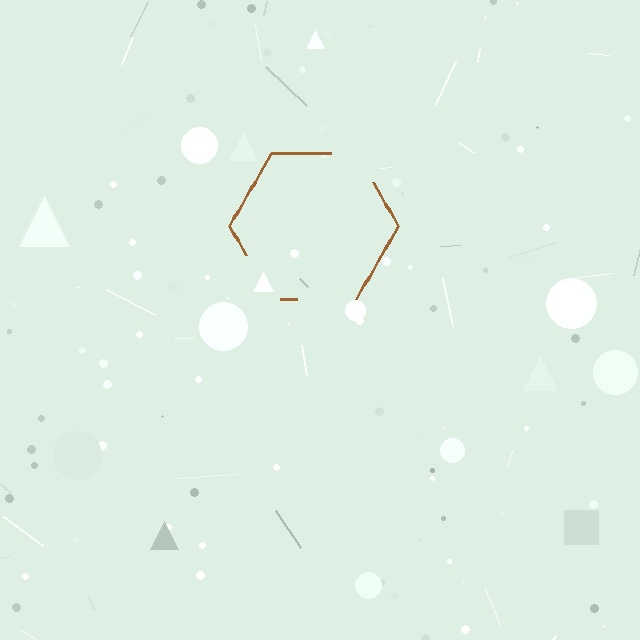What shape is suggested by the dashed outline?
The dashed outline suggests a hexagon.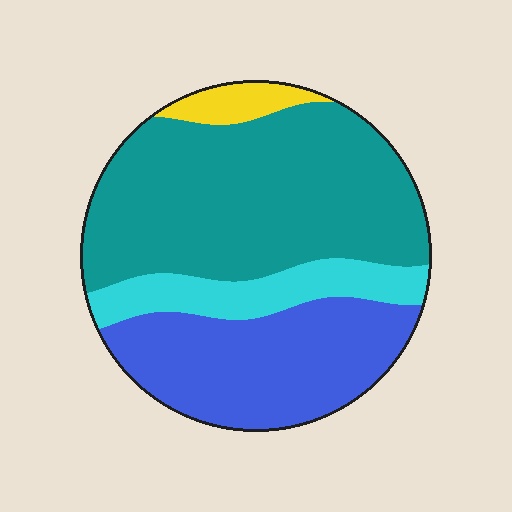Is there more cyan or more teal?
Teal.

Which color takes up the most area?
Teal, at roughly 50%.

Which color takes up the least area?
Yellow, at roughly 5%.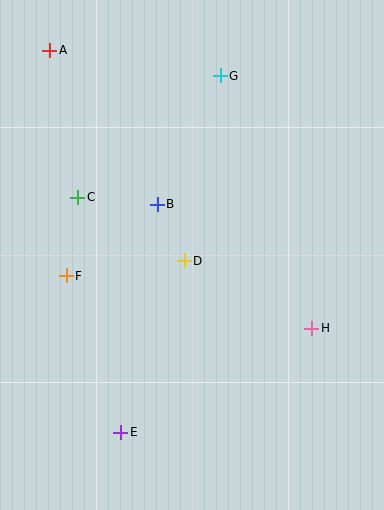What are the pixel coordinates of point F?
Point F is at (66, 276).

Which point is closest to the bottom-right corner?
Point H is closest to the bottom-right corner.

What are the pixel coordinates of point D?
Point D is at (184, 261).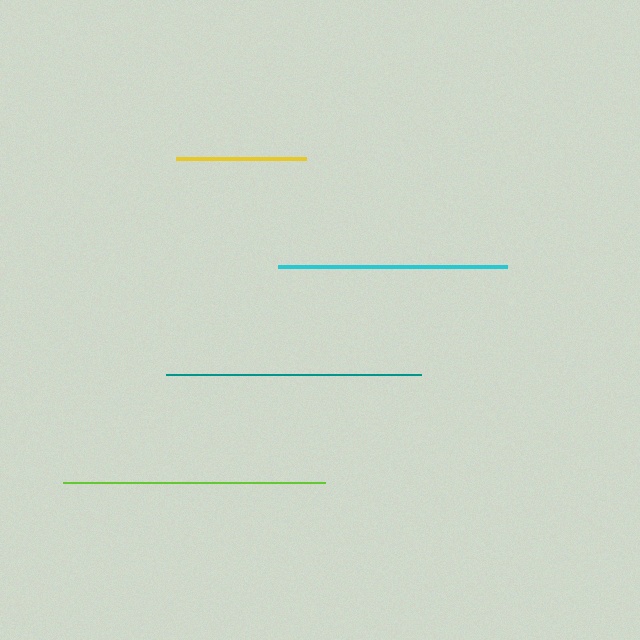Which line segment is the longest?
The lime line is the longest at approximately 262 pixels.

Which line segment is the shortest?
The yellow line is the shortest at approximately 130 pixels.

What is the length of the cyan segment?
The cyan segment is approximately 229 pixels long.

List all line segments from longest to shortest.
From longest to shortest: lime, teal, cyan, yellow.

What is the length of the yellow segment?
The yellow segment is approximately 130 pixels long.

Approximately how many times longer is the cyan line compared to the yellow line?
The cyan line is approximately 1.8 times the length of the yellow line.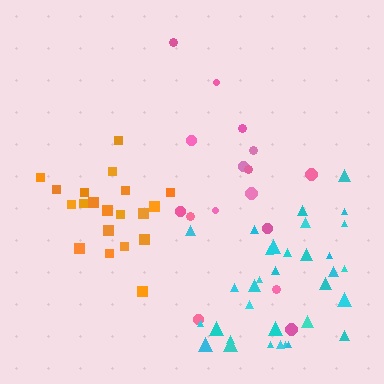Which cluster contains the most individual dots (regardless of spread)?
Cyan (33).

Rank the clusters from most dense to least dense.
cyan, orange, pink.